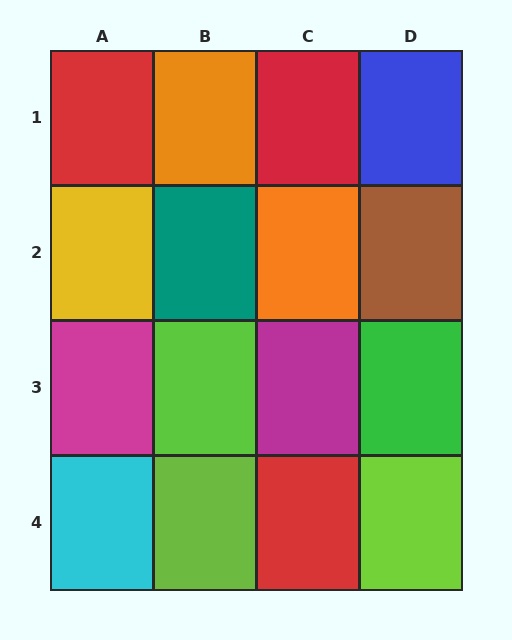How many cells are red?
3 cells are red.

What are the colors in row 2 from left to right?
Yellow, teal, orange, brown.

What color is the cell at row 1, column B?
Orange.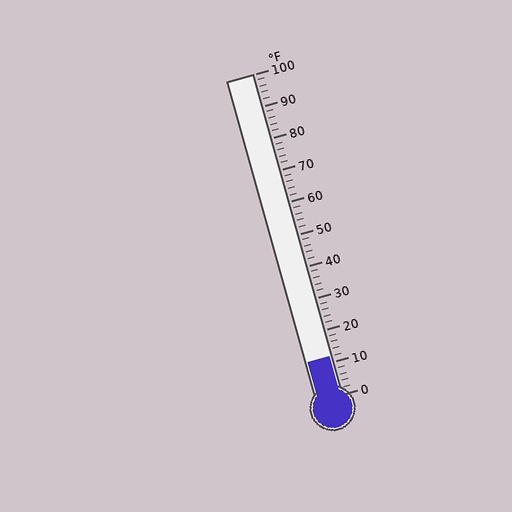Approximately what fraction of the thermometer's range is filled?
The thermometer is filled to approximately 10% of its range.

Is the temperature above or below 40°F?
The temperature is below 40°F.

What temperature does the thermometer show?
The thermometer shows approximately 12°F.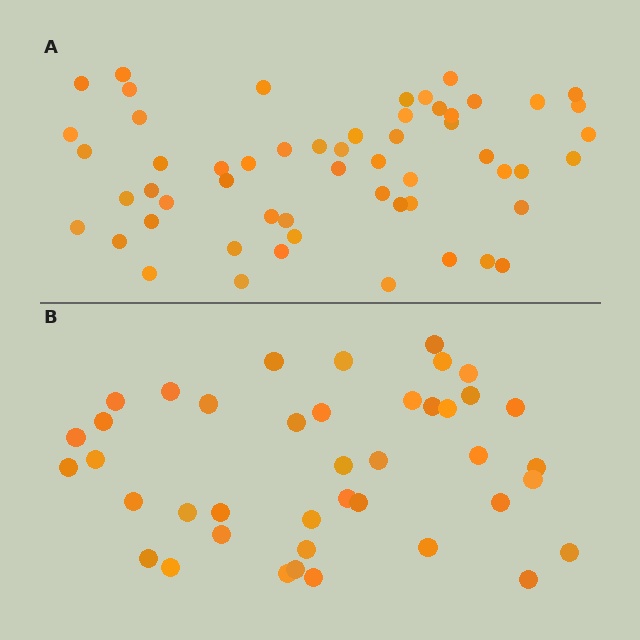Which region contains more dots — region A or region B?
Region A (the top region) has more dots.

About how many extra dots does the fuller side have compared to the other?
Region A has approximately 15 more dots than region B.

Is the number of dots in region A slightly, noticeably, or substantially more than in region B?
Region A has noticeably more, but not dramatically so. The ratio is roughly 1.4 to 1.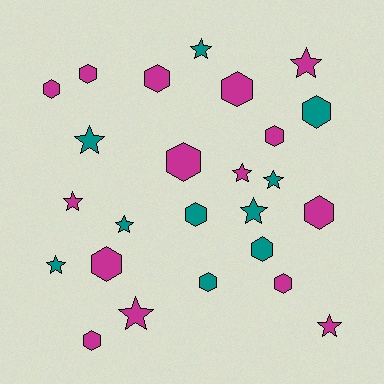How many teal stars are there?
There are 6 teal stars.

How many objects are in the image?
There are 25 objects.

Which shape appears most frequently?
Hexagon, with 14 objects.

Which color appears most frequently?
Magenta, with 15 objects.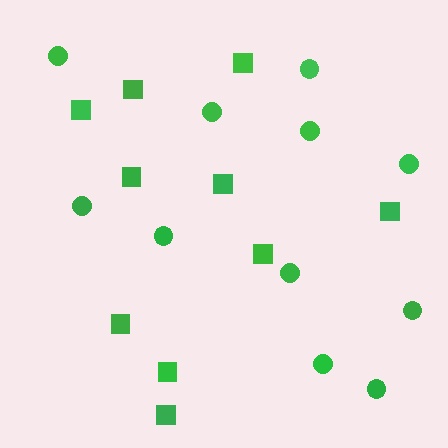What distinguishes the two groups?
There are 2 groups: one group of circles (11) and one group of squares (10).